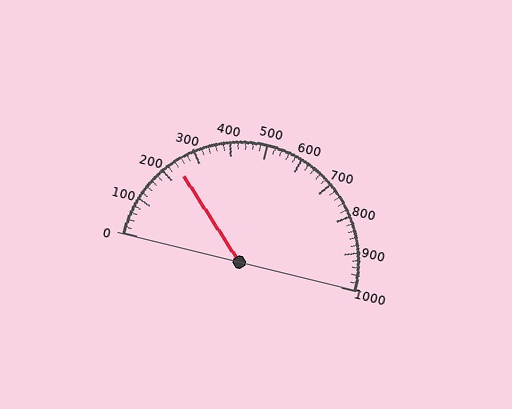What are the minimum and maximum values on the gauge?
The gauge ranges from 0 to 1000.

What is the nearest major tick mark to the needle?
The nearest major tick mark is 200.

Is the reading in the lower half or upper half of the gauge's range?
The reading is in the lower half of the range (0 to 1000).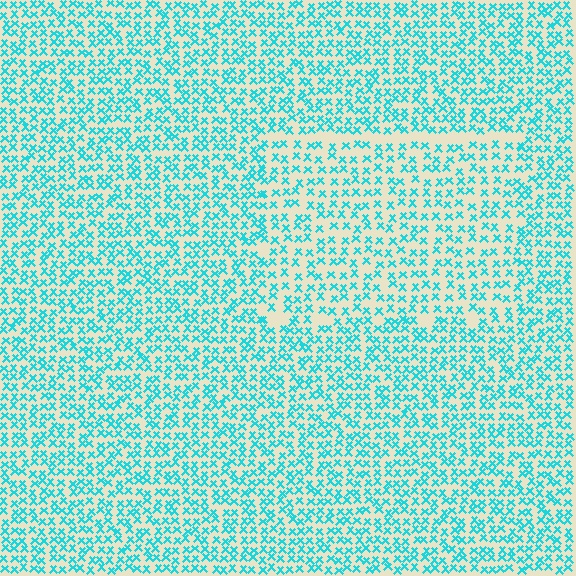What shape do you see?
I see a rectangle.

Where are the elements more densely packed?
The elements are more densely packed outside the rectangle boundary.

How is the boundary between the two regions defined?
The boundary is defined by a change in element density (approximately 1.5x ratio). All elements are the same color, size, and shape.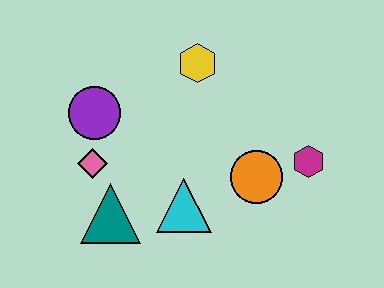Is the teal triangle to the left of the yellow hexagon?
Yes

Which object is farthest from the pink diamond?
The magenta hexagon is farthest from the pink diamond.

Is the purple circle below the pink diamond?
No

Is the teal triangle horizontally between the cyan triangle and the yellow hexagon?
No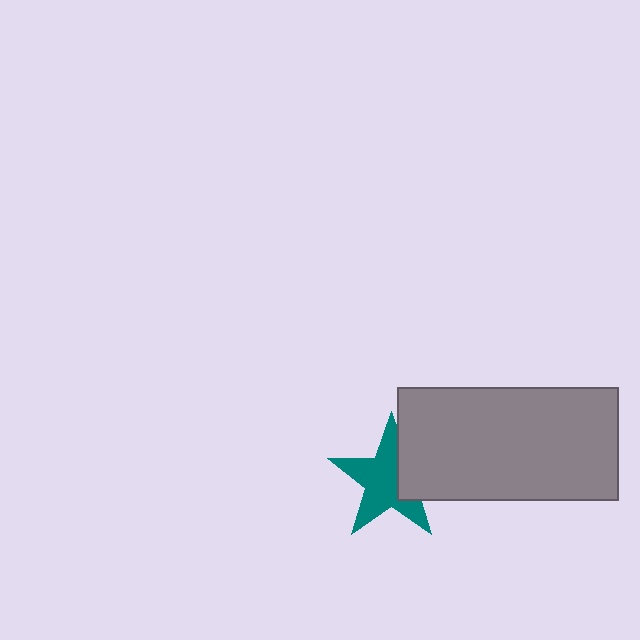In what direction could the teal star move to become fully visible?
The teal star could move left. That would shift it out from behind the gray rectangle entirely.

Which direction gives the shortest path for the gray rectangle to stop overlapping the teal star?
Moving right gives the shortest separation.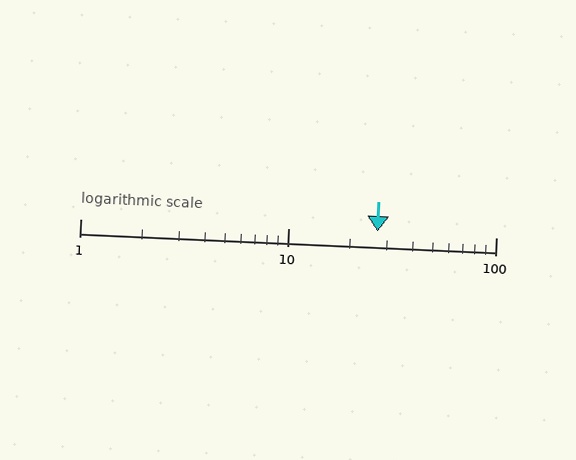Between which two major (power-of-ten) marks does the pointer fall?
The pointer is between 10 and 100.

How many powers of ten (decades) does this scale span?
The scale spans 2 decades, from 1 to 100.